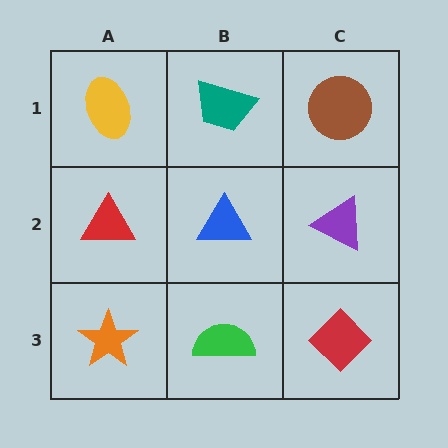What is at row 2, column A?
A red triangle.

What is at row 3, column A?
An orange star.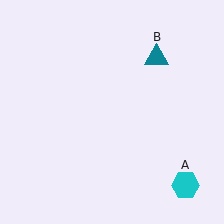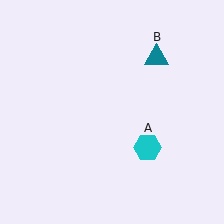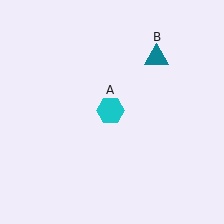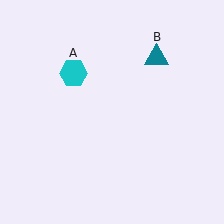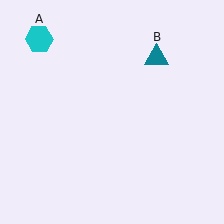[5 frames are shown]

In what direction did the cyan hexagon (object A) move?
The cyan hexagon (object A) moved up and to the left.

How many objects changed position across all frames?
1 object changed position: cyan hexagon (object A).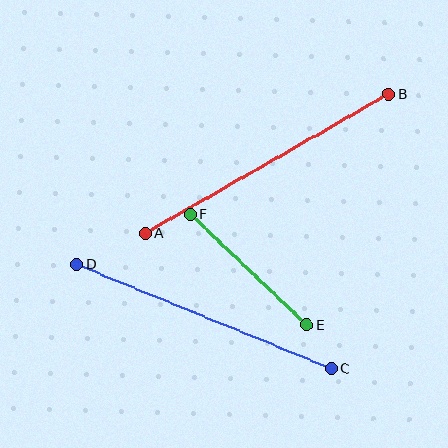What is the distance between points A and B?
The distance is approximately 281 pixels.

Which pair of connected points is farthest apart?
Points A and B are farthest apart.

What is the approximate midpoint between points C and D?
The midpoint is at approximately (204, 316) pixels.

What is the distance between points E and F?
The distance is approximately 160 pixels.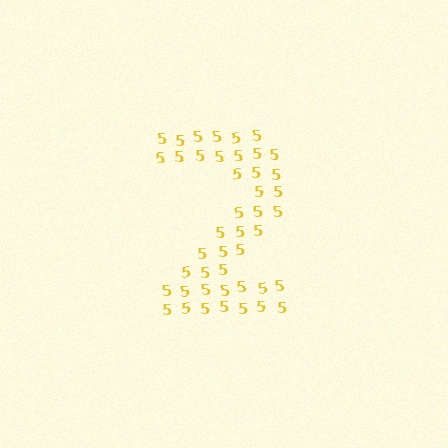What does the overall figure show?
The overall figure shows the digit 2.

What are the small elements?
The small elements are digit 5's.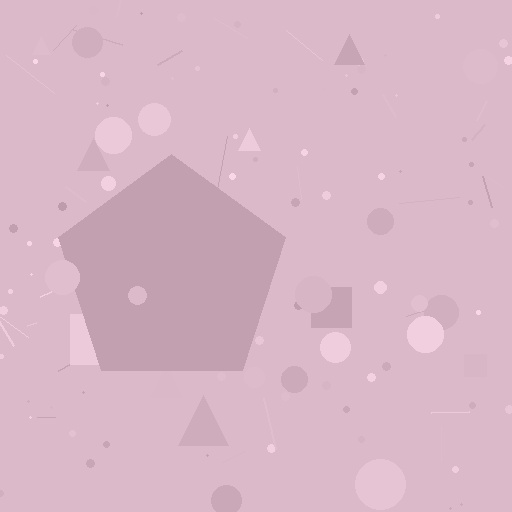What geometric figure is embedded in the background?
A pentagon is embedded in the background.